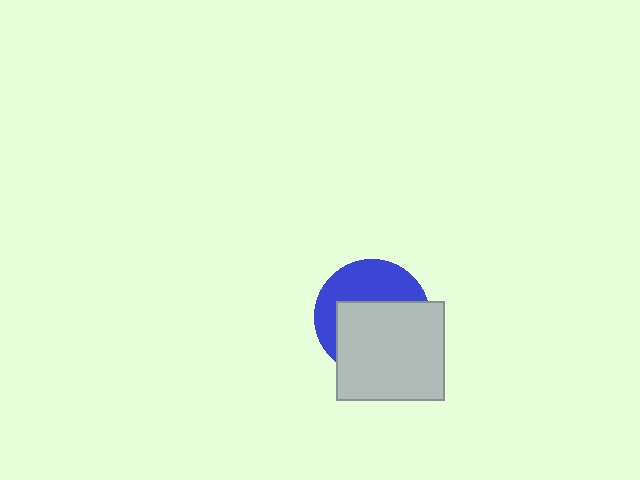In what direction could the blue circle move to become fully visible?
The blue circle could move up. That would shift it out from behind the light gray rectangle entirely.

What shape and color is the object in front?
The object in front is a light gray rectangle.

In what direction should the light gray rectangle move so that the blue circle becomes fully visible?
The light gray rectangle should move down. That is the shortest direction to clear the overlap and leave the blue circle fully visible.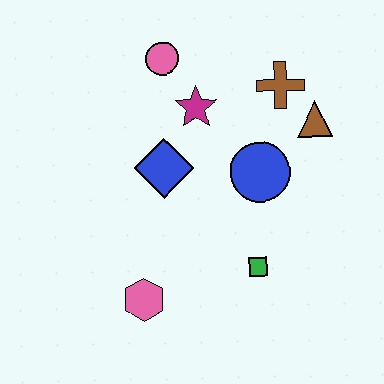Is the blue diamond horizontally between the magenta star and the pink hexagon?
Yes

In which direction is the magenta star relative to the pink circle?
The magenta star is below the pink circle.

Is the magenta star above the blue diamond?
Yes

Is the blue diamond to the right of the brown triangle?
No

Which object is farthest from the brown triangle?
The pink hexagon is farthest from the brown triangle.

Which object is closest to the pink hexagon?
The green square is closest to the pink hexagon.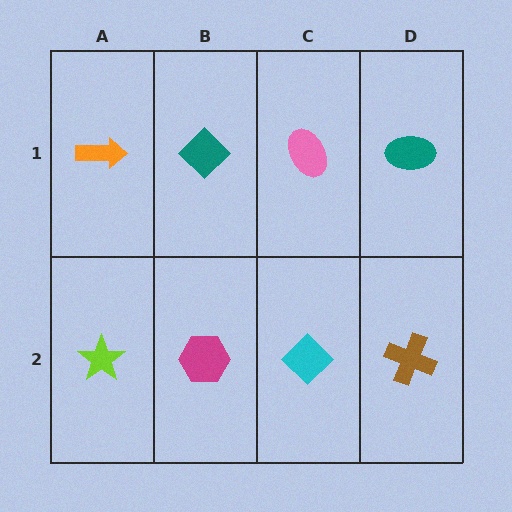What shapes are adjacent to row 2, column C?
A pink ellipse (row 1, column C), a magenta hexagon (row 2, column B), a brown cross (row 2, column D).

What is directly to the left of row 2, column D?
A cyan diamond.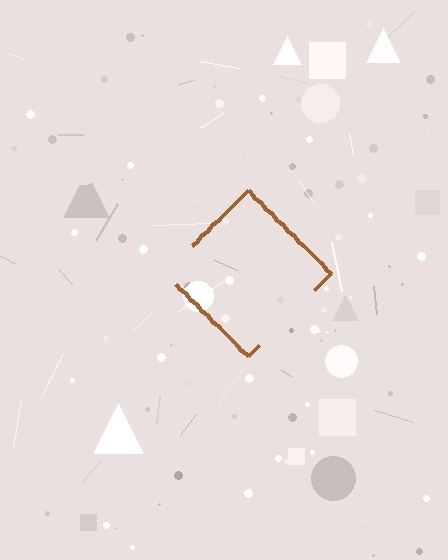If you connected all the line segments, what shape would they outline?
They would outline a diamond.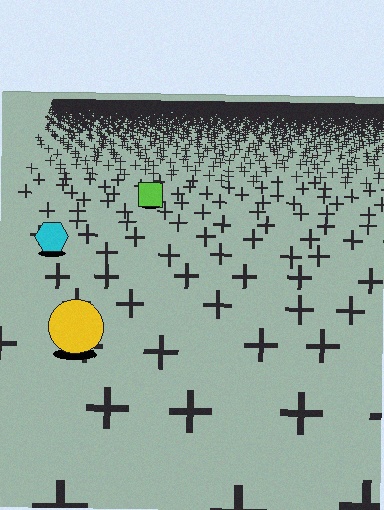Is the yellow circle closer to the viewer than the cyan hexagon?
Yes. The yellow circle is closer — you can tell from the texture gradient: the ground texture is coarser near it.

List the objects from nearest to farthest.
From nearest to farthest: the yellow circle, the cyan hexagon, the lime square.